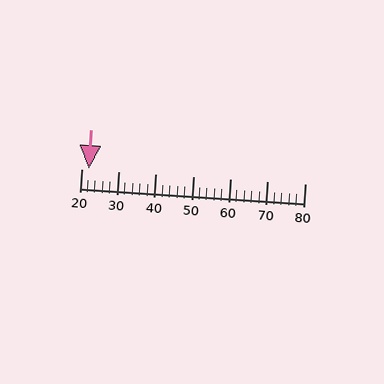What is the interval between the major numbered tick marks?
The major tick marks are spaced 10 units apart.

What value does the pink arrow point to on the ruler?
The pink arrow points to approximately 22.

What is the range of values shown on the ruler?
The ruler shows values from 20 to 80.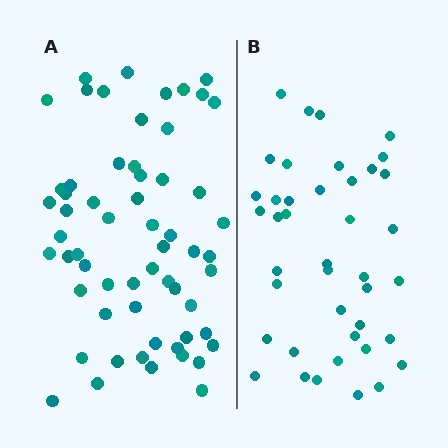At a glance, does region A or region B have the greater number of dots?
Region A (the left region) has more dots.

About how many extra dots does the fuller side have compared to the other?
Region A has approximately 20 more dots than region B.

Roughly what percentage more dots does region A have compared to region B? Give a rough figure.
About 45% more.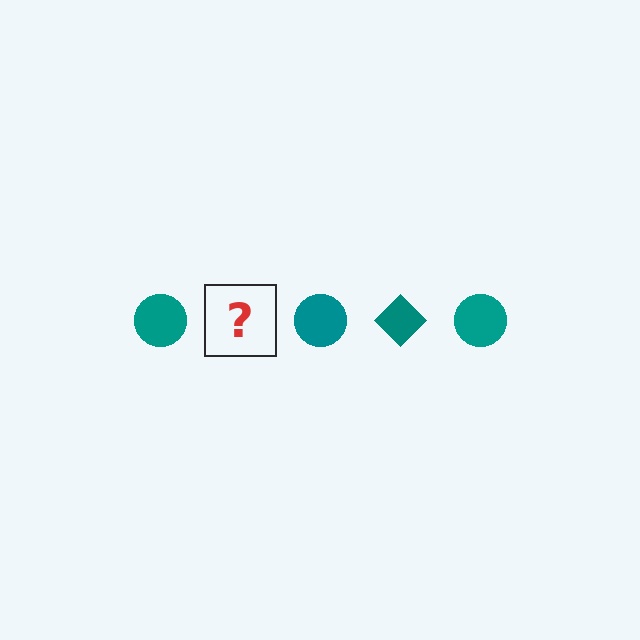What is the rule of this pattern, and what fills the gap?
The rule is that the pattern cycles through circle, diamond shapes in teal. The gap should be filled with a teal diamond.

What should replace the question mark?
The question mark should be replaced with a teal diamond.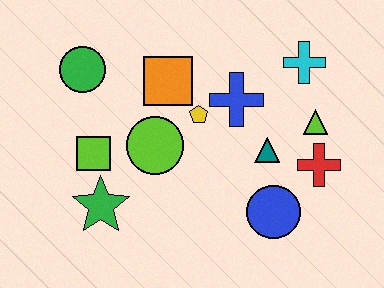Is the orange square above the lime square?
Yes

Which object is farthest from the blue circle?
The green circle is farthest from the blue circle.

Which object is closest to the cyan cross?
The lime triangle is closest to the cyan cross.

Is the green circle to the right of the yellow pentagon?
No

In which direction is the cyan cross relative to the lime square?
The cyan cross is to the right of the lime square.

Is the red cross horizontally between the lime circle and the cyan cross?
No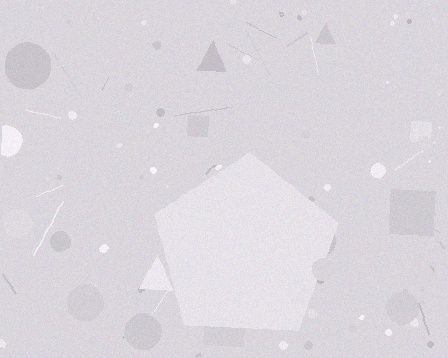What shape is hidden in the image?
A pentagon is hidden in the image.